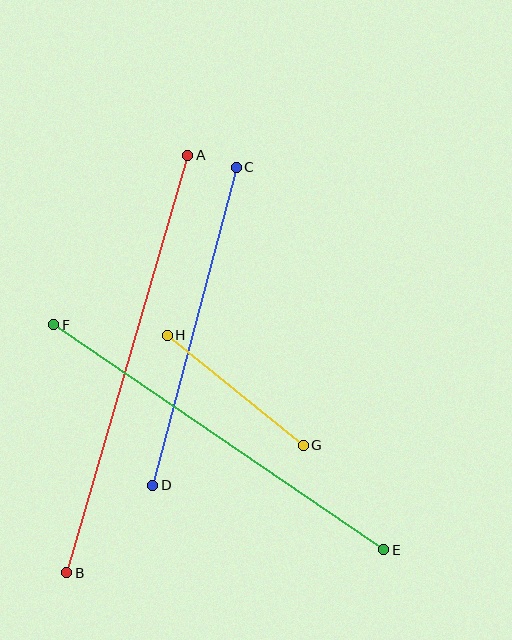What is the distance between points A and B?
The distance is approximately 435 pixels.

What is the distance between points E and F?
The distance is approximately 400 pixels.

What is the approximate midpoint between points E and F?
The midpoint is at approximately (219, 437) pixels.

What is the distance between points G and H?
The distance is approximately 175 pixels.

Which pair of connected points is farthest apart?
Points A and B are farthest apart.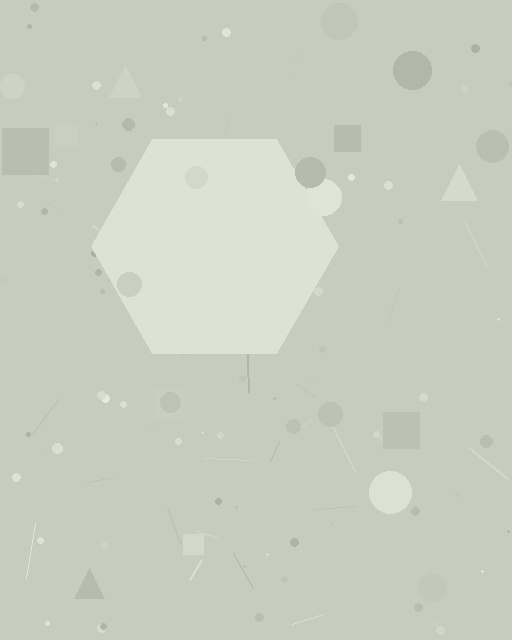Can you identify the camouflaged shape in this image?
The camouflaged shape is a hexagon.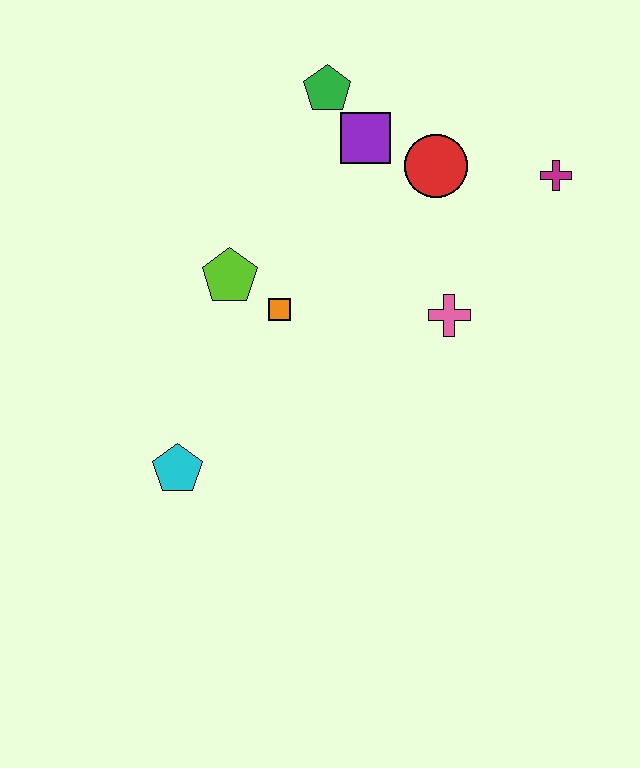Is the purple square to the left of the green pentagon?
No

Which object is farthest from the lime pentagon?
The magenta cross is farthest from the lime pentagon.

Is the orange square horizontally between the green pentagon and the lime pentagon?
Yes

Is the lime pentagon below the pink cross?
No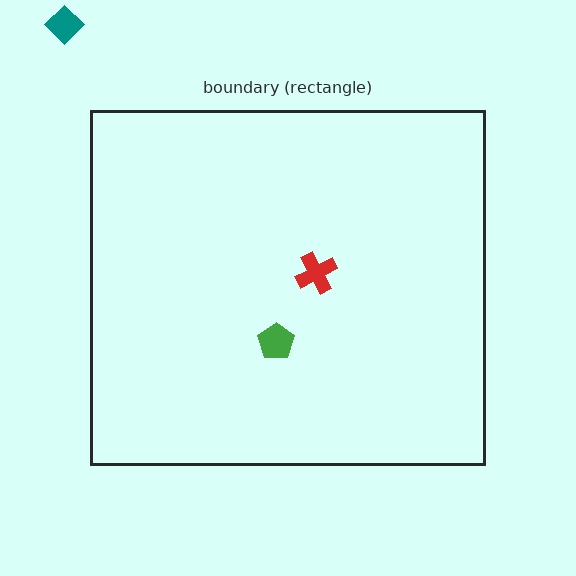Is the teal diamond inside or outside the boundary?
Outside.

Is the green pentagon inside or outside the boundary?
Inside.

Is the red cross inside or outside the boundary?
Inside.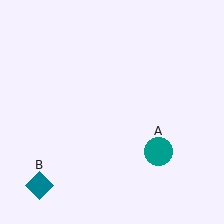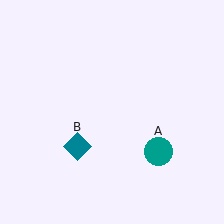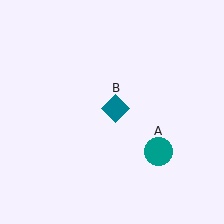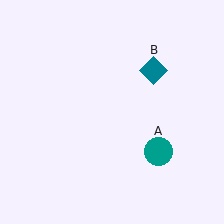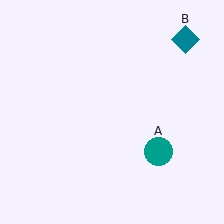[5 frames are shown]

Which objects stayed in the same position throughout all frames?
Teal circle (object A) remained stationary.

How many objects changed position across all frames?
1 object changed position: teal diamond (object B).